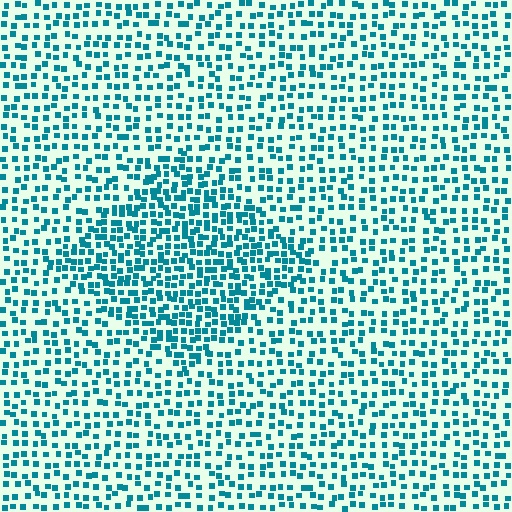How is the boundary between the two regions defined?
The boundary is defined by a change in element density (approximately 1.7x ratio). All elements are the same color, size, and shape.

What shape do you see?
I see a diamond.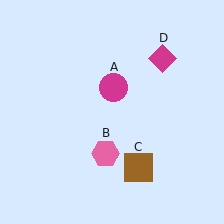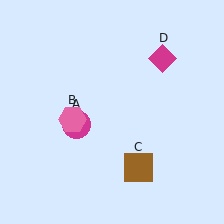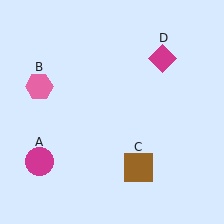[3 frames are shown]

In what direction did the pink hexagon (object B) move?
The pink hexagon (object B) moved up and to the left.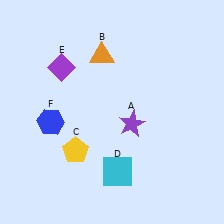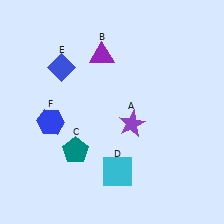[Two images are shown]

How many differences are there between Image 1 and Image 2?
There are 3 differences between the two images.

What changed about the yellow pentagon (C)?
In Image 1, C is yellow. In Image 2, it changed to teal.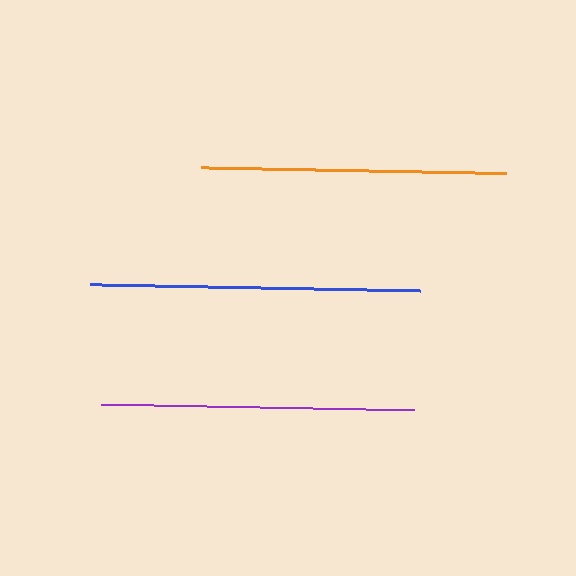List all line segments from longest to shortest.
From longest to shortest: blue, purple, orange.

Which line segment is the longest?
The blue line is the longest at approximately 329 pixels.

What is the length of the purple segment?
The purple segment is approximately 313 pixels long.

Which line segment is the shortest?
The orange line is the shortest at approximately 305 pixels.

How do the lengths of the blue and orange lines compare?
The blue and orange lines are approximately the same length.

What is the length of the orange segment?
The orange segment is approximately 305 pixels long.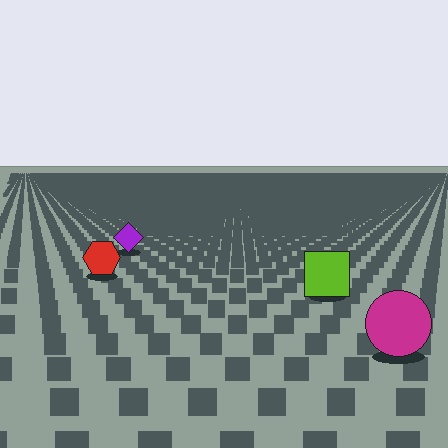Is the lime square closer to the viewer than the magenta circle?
No. The magenta circle is closer — you can tell from the texture gradient: the ground texture is coarser near it.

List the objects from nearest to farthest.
From nearest to farthest: the magenta circle, the lime square, the red hexagon, the purple diamond.